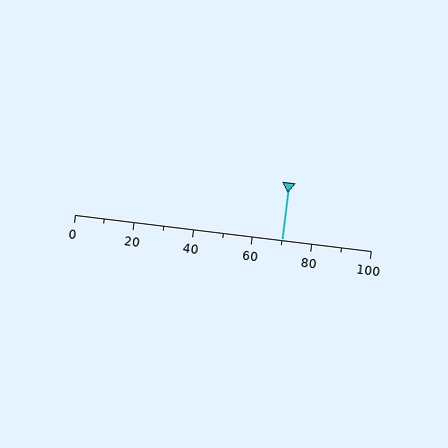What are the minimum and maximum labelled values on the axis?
The axis runs from 0 to 100.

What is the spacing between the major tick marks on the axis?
The major ticks are spaced 20 apart.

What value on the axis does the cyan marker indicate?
The marker indicates approximately 70.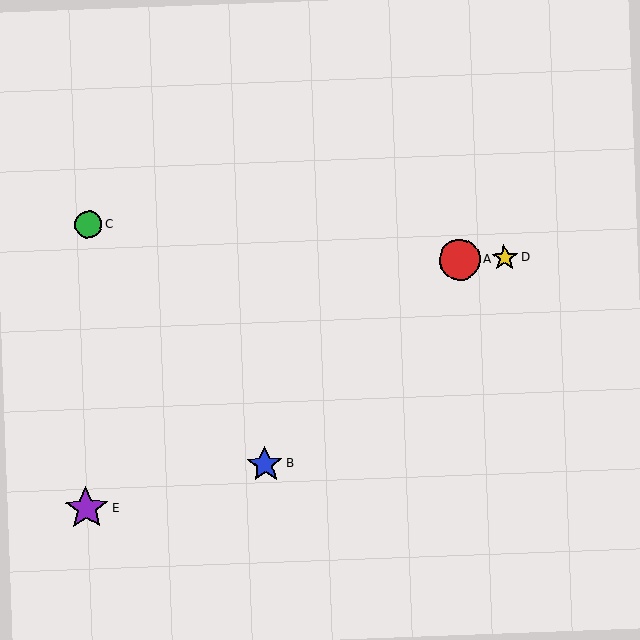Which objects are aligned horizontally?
Objects A, D are aligned horizontally.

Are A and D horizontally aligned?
Yes, both are at y≈260.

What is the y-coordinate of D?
Object D is at y≈258.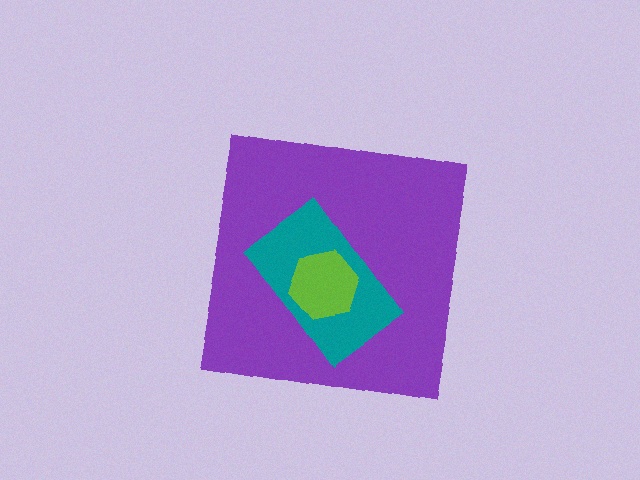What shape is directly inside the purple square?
The teal rectangle.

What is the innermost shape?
The lime hexagon.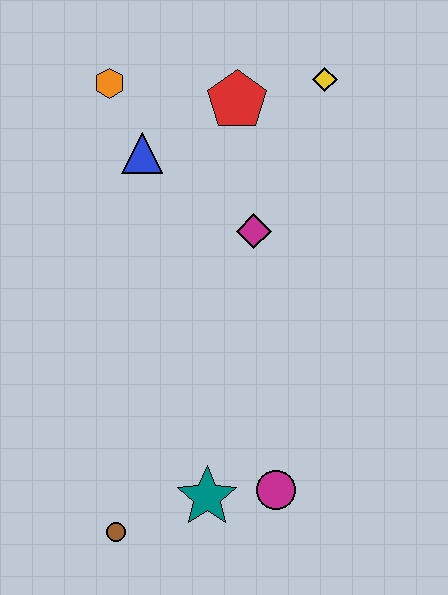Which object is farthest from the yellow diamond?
The brown circle is farthest from the yellow diamond.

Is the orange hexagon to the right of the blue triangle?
No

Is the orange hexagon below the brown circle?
No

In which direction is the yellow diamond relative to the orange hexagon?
The yellow diamond is to the right of the orange hexagon.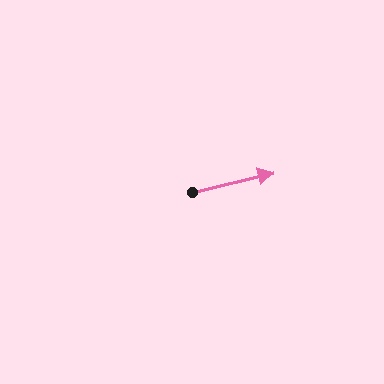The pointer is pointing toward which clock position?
Roughly 3 o'clock.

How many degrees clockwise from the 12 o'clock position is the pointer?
Approximately 77 degrees.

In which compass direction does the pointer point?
East.